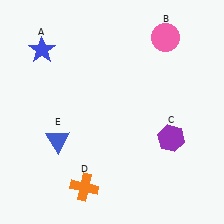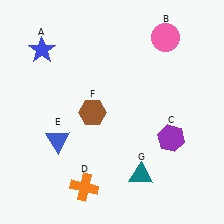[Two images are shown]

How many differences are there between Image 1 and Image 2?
There are 2 differences between the two images.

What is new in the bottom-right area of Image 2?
A teal triangle (G) was added in the bottom-right area of Image 2.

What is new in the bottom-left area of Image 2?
A brown hexagon (F) was added in the bottom-left area of Image 2.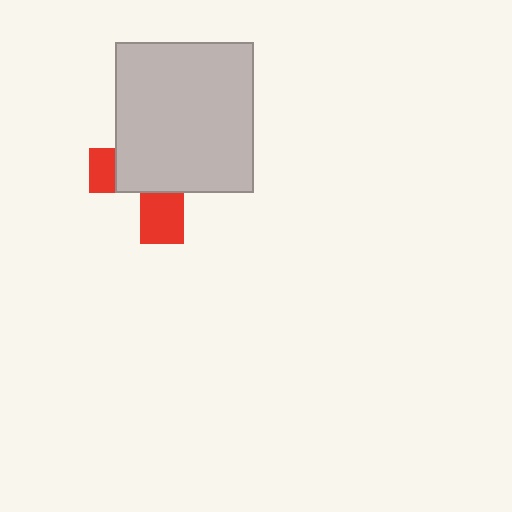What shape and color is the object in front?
The object in front is a light gray rectangle.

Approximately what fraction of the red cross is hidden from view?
Roughly 69% of the red cross is hidden behind the light gray rectangle.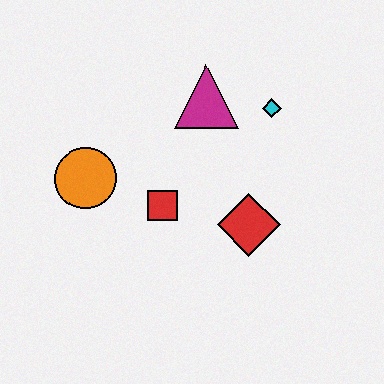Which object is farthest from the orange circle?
The cyan diamond is farthest from the orange circle.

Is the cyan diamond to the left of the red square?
No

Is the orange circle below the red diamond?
No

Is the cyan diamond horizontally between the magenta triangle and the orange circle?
No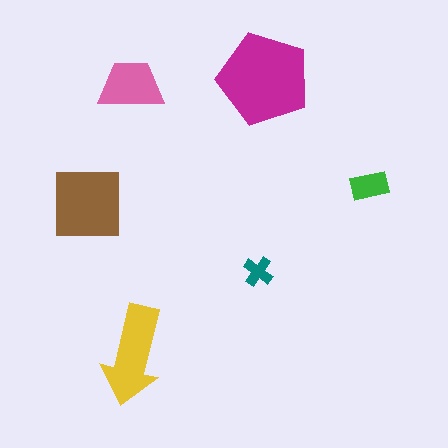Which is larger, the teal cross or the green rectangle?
The green rectangle.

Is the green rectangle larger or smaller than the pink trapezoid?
Smaller.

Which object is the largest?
The magenta pentagon.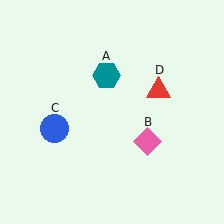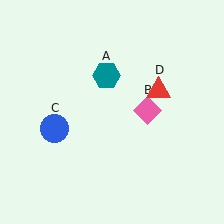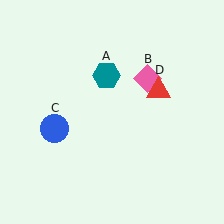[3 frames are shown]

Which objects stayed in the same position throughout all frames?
Teal hexagon (object A) and blue circle (object C) and red triangle (object D) remained stationary.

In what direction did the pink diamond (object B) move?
The pink diamond (object B) moved up.